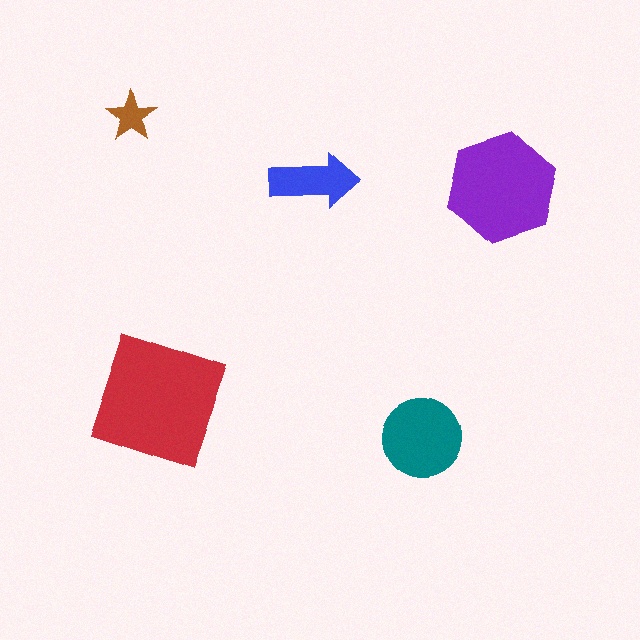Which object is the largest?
The red square.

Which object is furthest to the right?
The purple hexagon is rightmost.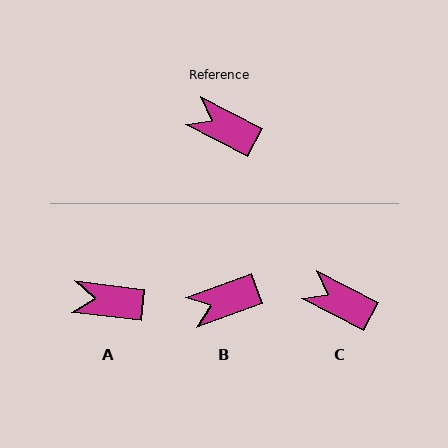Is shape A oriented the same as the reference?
No, it is off by about 21 degrees.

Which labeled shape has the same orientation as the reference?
C.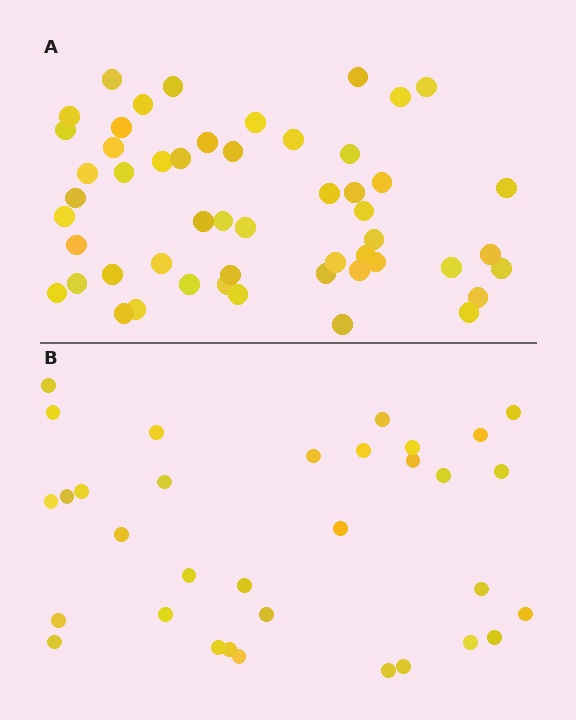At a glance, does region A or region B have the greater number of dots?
Region A (the top region) has more dots.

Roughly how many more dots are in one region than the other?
Region A has approximately 20 more dots than region B.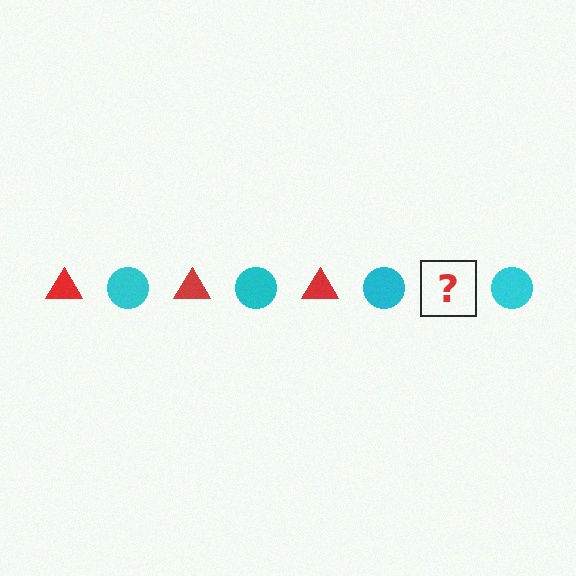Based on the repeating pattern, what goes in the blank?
The blank should be a red triangle.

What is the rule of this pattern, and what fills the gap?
The rule is that the pattern alternates between red triangle and cyan circle. The gap should be filled with a red triangle.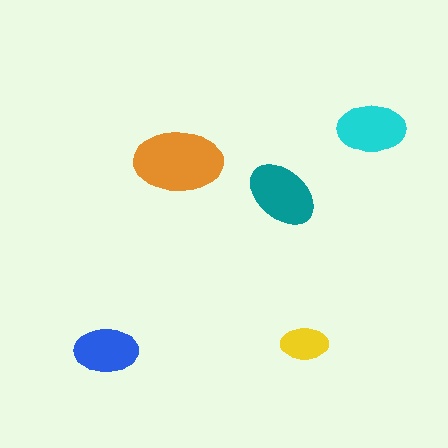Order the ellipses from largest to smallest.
the orange one, the teal one, the cyan one, the blue one, the yellow one.